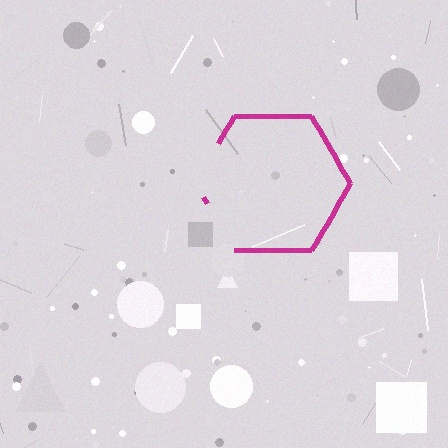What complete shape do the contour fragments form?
The contour fragments form a hexagon.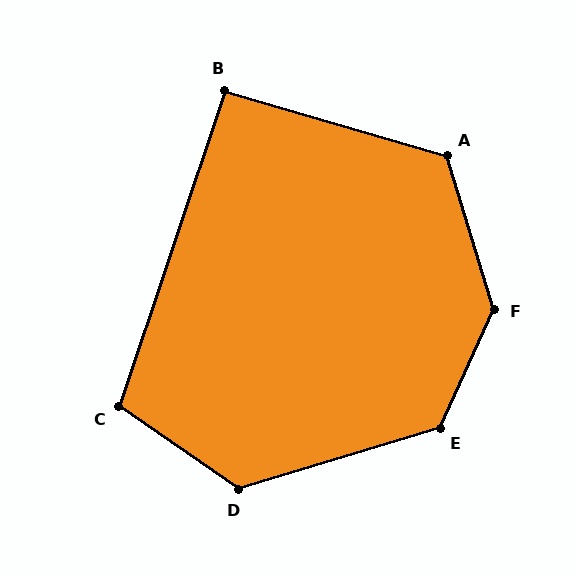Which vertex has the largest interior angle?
F, at approximately 139 degrees.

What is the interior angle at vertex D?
Approximately 129 degrees (obtuse).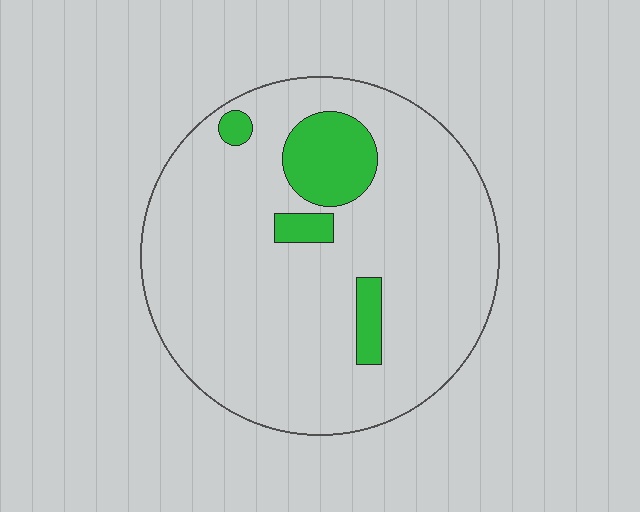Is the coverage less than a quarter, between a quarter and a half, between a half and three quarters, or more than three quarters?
Less than a quarter.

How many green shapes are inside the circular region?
4.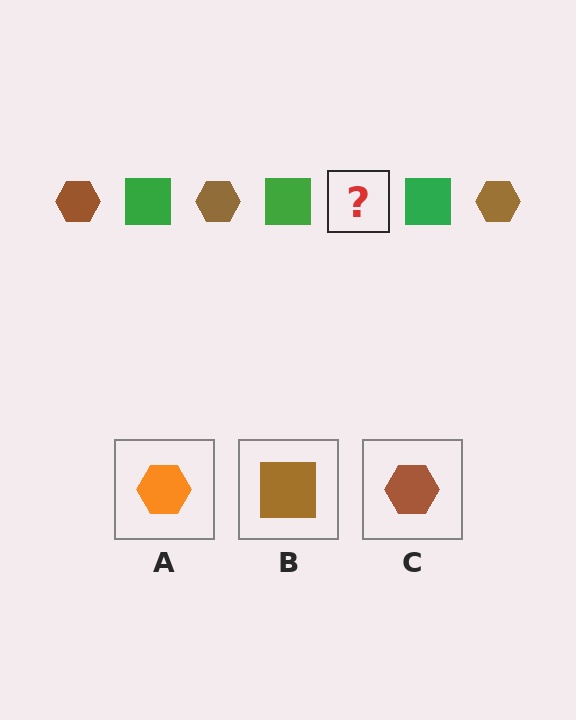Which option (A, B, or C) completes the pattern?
C.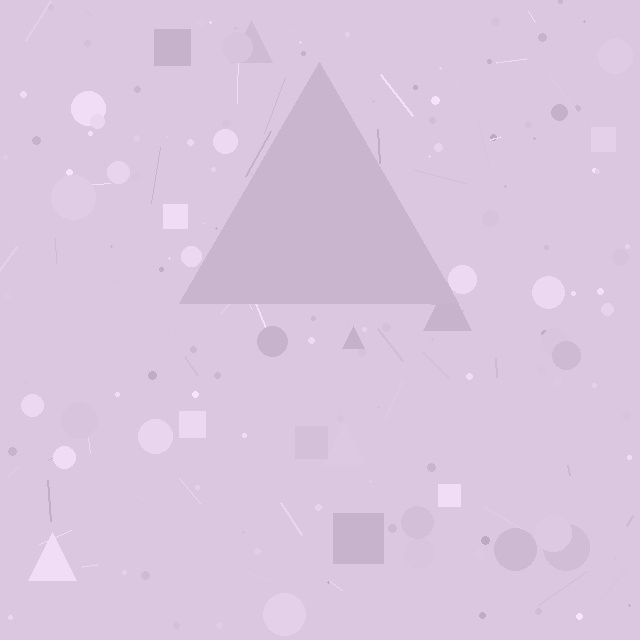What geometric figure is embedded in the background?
A triangle is embedded in the background.